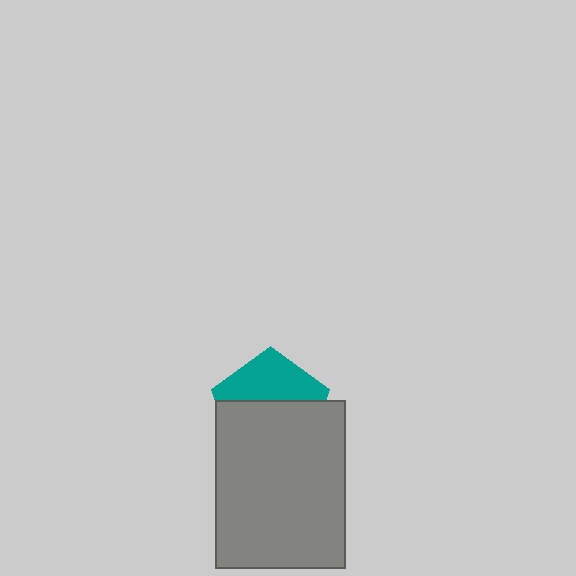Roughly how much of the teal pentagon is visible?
A small part of it is visible (roughly 40%).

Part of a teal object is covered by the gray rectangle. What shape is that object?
It is a pentagon.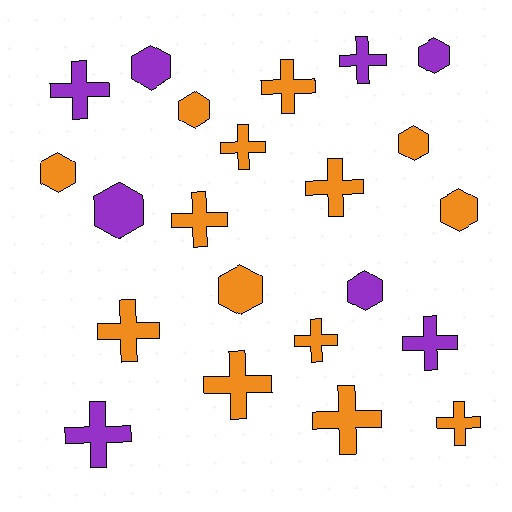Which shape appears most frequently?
Cross, with 13 objects.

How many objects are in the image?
There are 22 objects.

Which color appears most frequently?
Orange, with 14 objects.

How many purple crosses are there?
There are 4 purple crosses.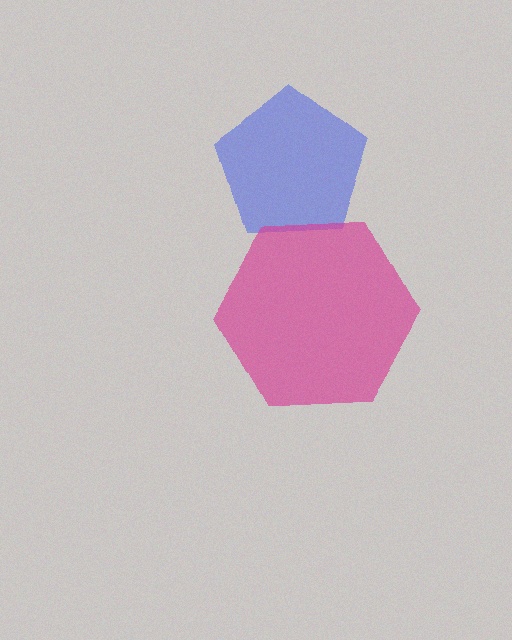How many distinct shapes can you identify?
There are 2 distinct shapes: a blue pentagon, a magenta hexagon.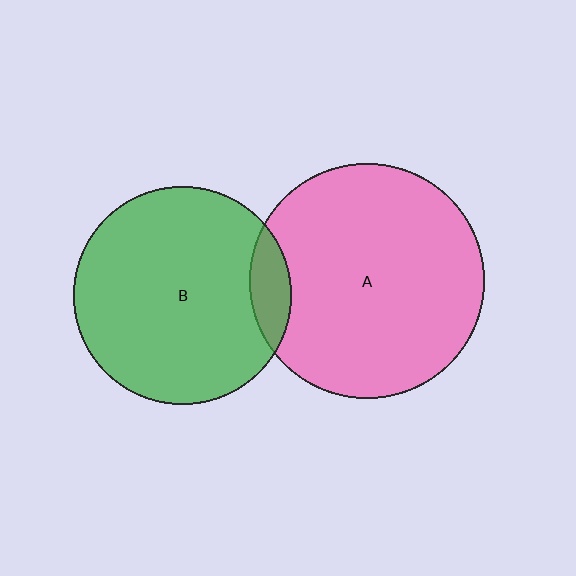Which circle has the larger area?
Circle A (pink).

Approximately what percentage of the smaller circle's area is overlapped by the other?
Approximately 10%.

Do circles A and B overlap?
Yes.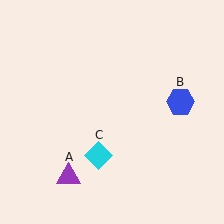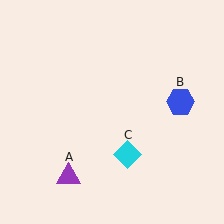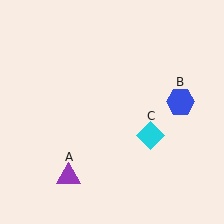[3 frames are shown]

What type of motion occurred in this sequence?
The cyan diamond (object C) rotated counterclockwise around the center of the scene.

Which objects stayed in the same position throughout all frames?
Purple triangle (object A) and blue hexagon (object B) remained stationary.